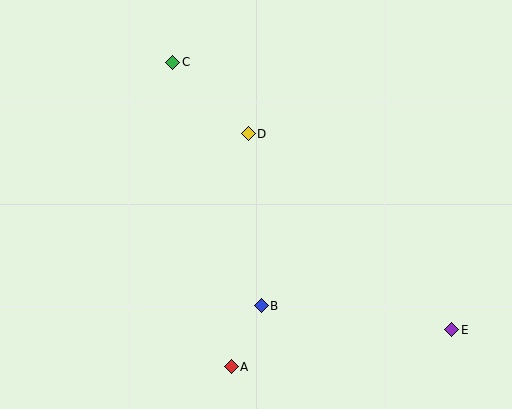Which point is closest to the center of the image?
Point D at (248, 134) is closest to the center.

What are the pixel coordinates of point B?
Point B is at (261, 306).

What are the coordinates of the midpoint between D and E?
The midpoint between D and E is at (350, 232).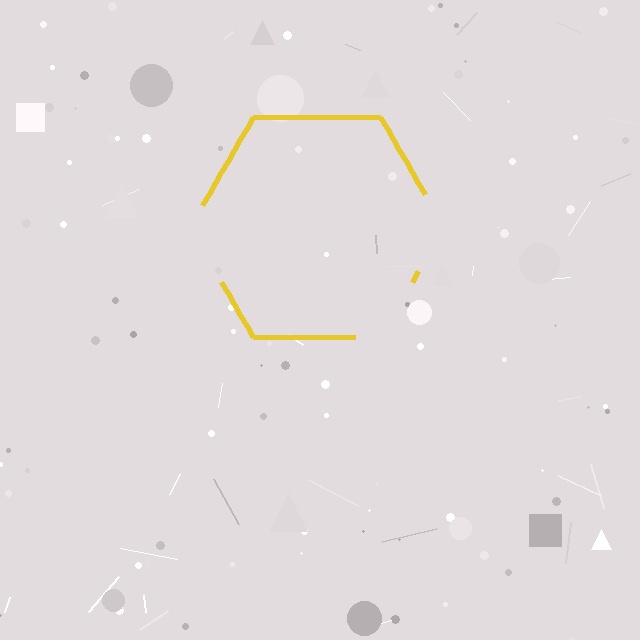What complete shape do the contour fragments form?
The contour fragments form a hexagon.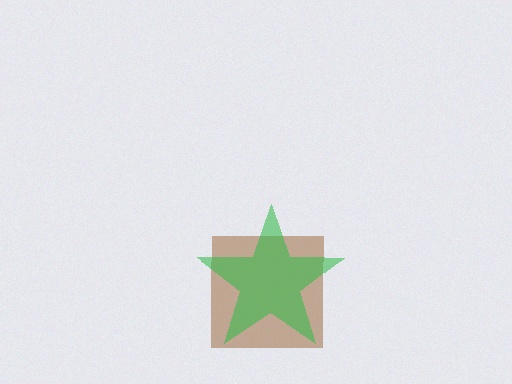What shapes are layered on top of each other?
The layered shapes are: a brown square, a green star.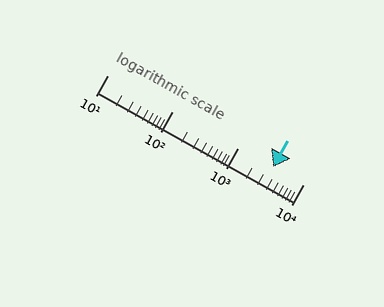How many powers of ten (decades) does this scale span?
The scale spans 3 decades, from 10 to 10000.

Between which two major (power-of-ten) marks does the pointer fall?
The pointer is between 1000 and 10000.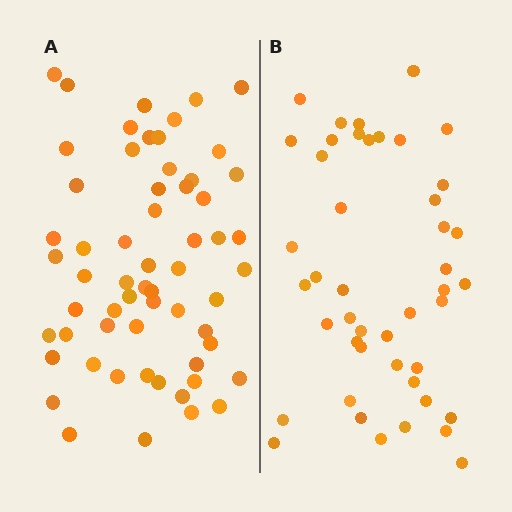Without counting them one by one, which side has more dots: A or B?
Region A (the left region) has more dots.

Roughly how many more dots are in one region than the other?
Region A has approximately 15 more dots than region B.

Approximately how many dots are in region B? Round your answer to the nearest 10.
About 40 dots. (The exact count is 45, which rounds to 40.)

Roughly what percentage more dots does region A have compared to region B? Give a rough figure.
About 35% more.